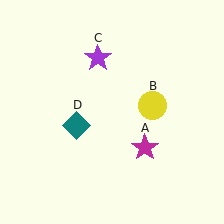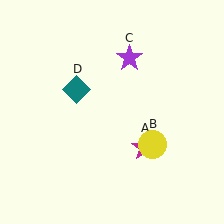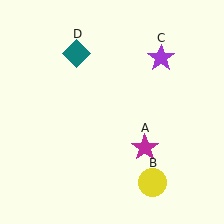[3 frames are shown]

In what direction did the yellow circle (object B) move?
The yellow circle (object B) moved down.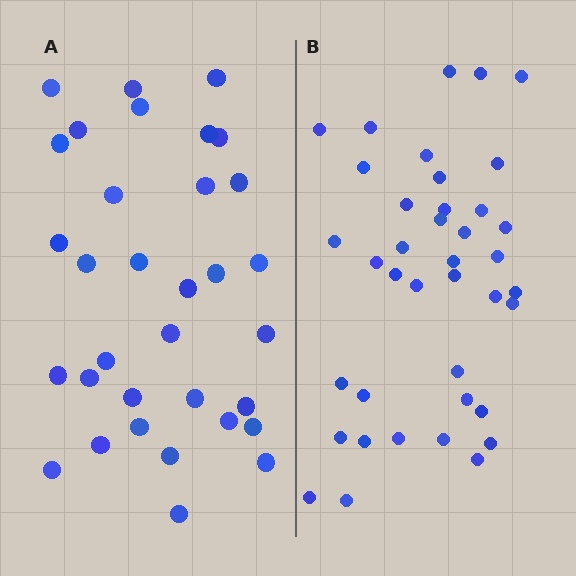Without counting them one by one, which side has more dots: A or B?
Region B (the right region) has more dots.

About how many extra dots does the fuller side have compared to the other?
Region B has about 6 more dots than region A.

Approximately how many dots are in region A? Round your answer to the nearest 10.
About 30 dots. (The exact count is 33, which rounds to 30.)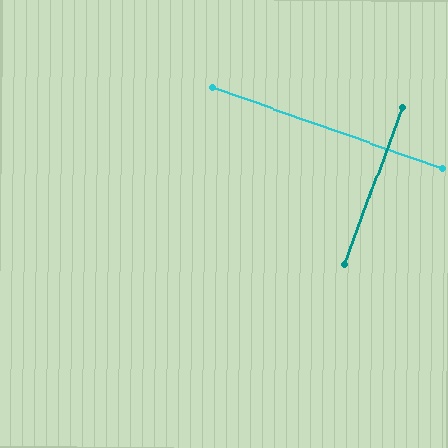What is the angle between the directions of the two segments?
Approximately 89 degrees.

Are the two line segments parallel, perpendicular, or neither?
Perpendicular — they meet at approximately 89°.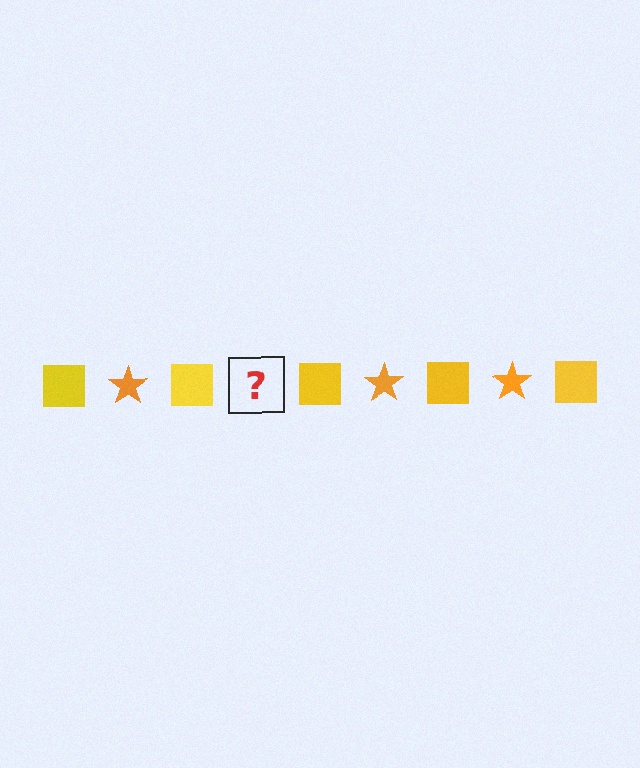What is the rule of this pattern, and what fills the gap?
The rule is that the pattern alternates between yellow square and orange star. The gap should be filled with an orange star.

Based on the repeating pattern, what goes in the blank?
The blank should be an orange star.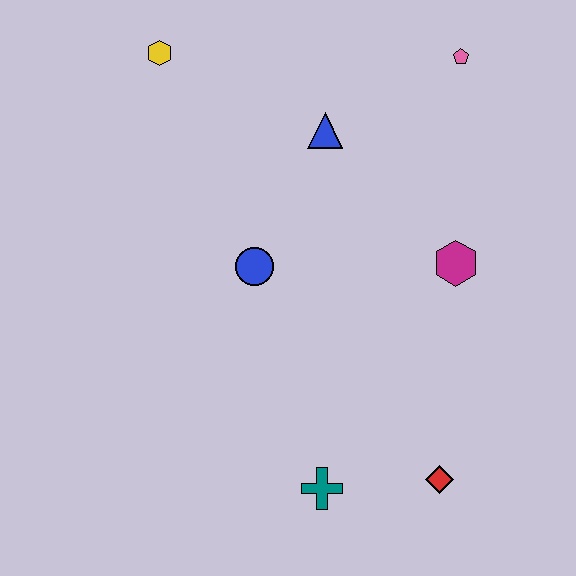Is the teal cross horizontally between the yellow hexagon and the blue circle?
No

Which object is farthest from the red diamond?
The yellow hexagon is farthest from the red diamond.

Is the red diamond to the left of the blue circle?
No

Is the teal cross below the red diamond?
Yes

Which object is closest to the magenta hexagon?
The blue triangle is closest to the magenta hexagon.